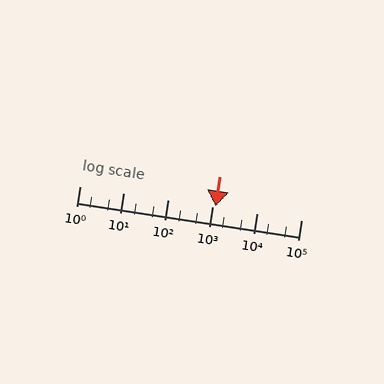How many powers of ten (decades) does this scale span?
The scale spans 5 decades, from 1 to 100000.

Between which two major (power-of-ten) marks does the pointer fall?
The pointer is between 1000 and 10000.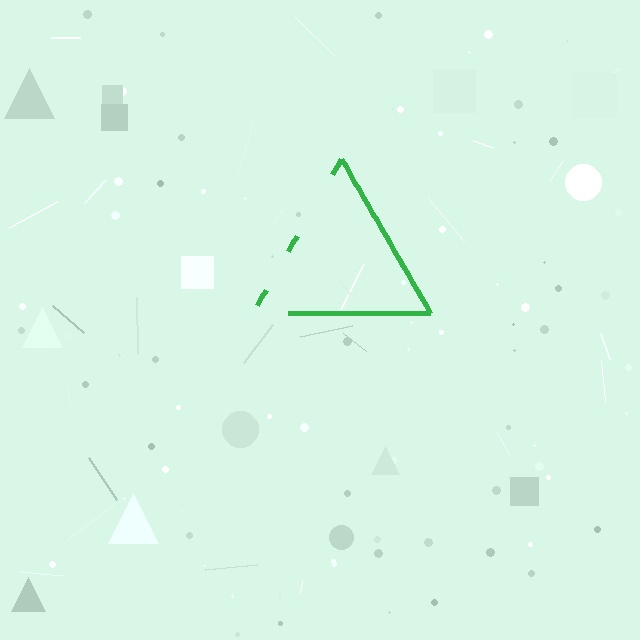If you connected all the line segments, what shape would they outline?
They would outline a triangle.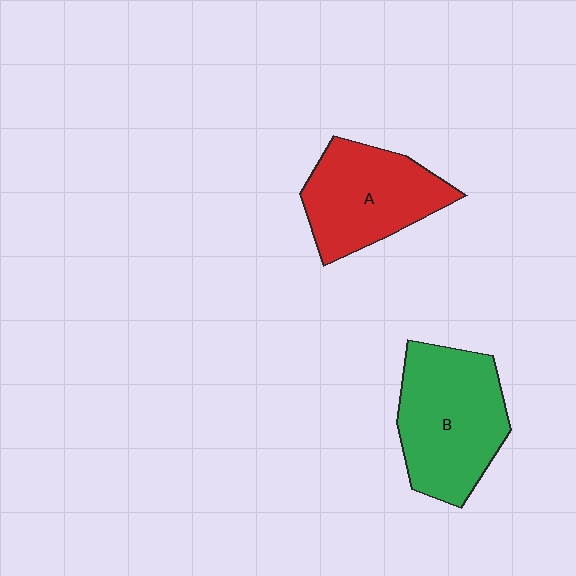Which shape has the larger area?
Shape B (green).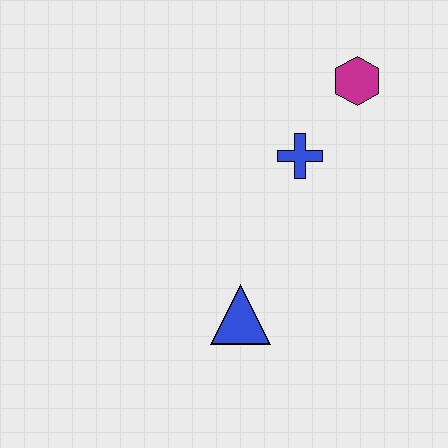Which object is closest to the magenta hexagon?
The blue cross is closest to the magenta hexagon.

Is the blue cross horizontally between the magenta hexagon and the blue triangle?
Yes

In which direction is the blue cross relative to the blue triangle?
The blue cross is above the blue triangle.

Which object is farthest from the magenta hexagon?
The blue triangle is farthest from the magenta hexagon.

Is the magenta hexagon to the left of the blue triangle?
No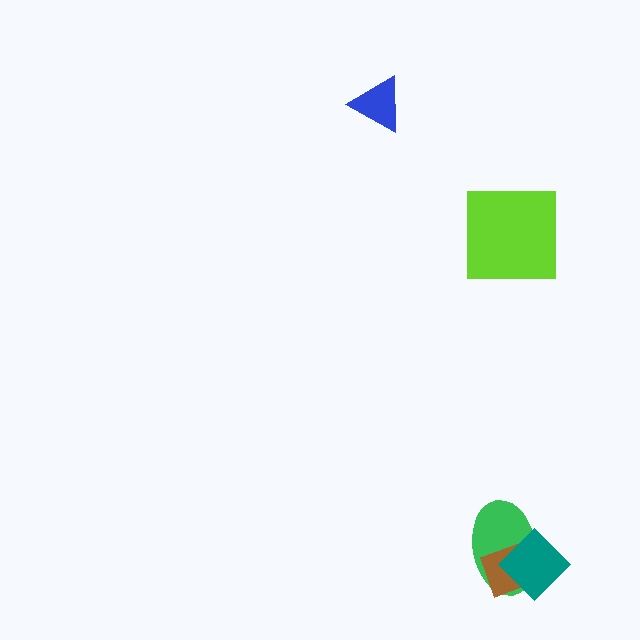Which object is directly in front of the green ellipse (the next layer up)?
The brown diamond is directly in front of the green ellipse.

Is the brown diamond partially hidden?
Yes, it is partially covered by another shape.